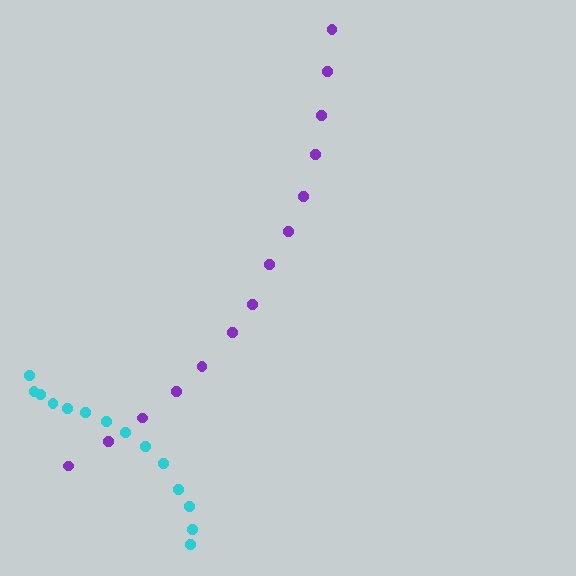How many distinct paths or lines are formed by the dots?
There are 2 distinct paths.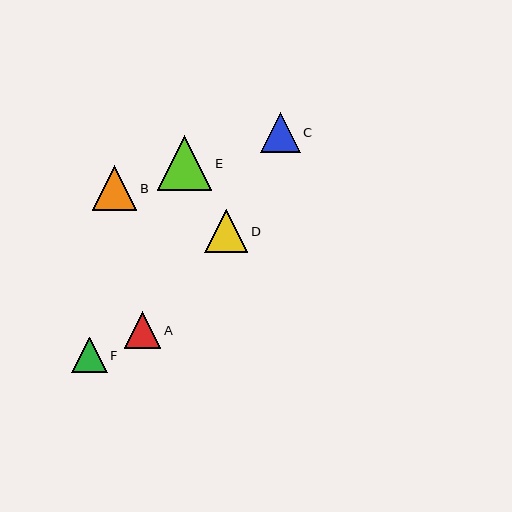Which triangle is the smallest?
Triangle F is the smallest with a size of approximately 35 pixels.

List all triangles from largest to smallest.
From largest to smallest: E, B, D, C, A, F.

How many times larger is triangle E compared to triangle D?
Triangle E is approximately 1.3 times the size of triangle D.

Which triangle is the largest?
Triangle E is the largest with a size of approximately 54 pixels.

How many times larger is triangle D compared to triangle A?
Triangle D is approximately 1.2 times the size of triangle A.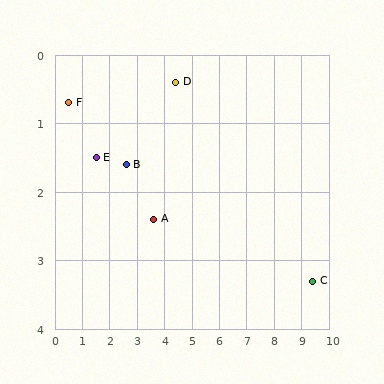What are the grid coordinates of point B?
Point B is at approximately (2.6, 1.6).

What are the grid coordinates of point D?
Point D is at approximately (4.4, 0.4).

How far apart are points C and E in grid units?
Points C and E are about 8.1 grid units apart.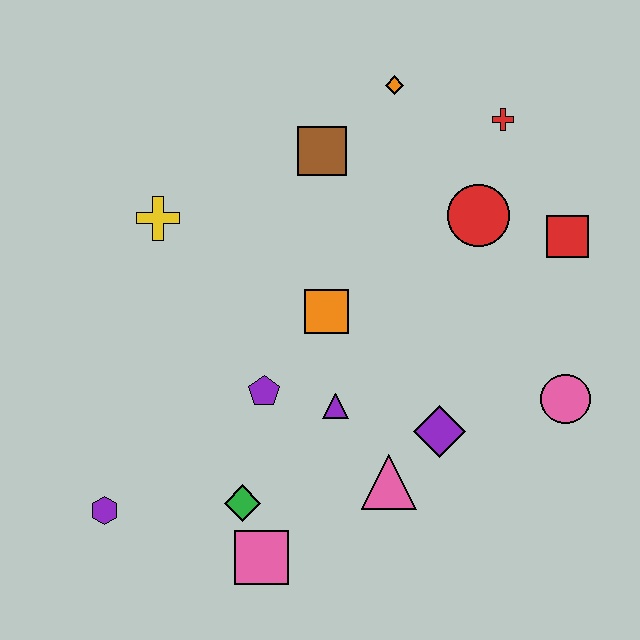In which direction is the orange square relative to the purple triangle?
The orange square is above the purple triangle.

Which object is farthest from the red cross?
The purple hexagon is farthest from the red cross.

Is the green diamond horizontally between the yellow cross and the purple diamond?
Yes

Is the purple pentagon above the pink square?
Yes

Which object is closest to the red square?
The red circle is closest to the red square.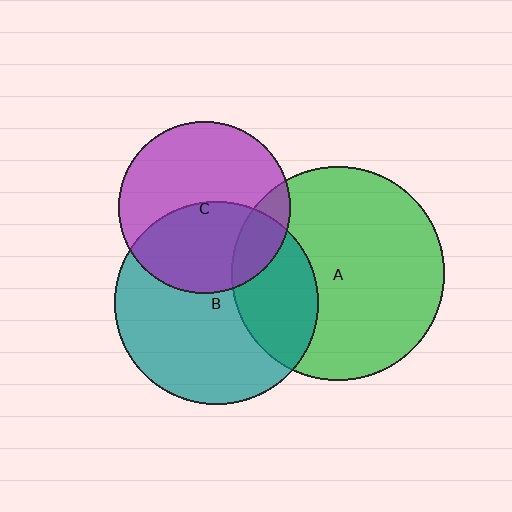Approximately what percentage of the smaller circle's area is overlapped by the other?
Approximately 15%.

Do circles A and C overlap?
Yes.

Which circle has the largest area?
Circle A (green).